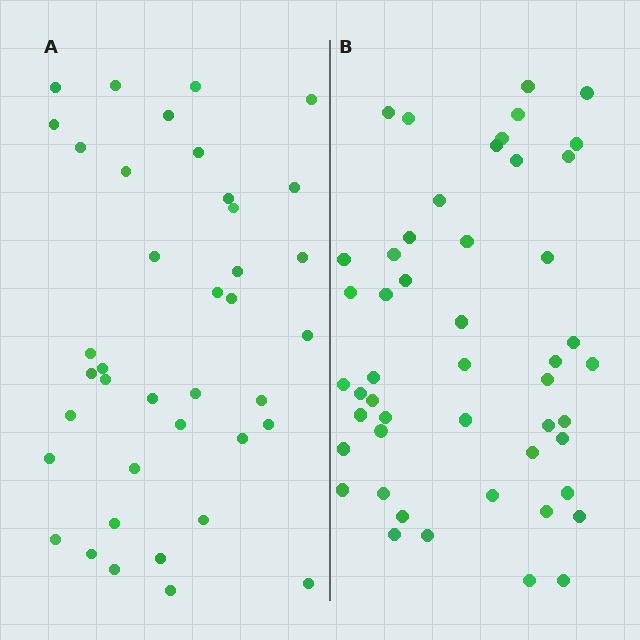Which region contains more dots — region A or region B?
Region B (the right region) has more dots.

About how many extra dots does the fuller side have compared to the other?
Region B has roughly 10 or so more dots than region A.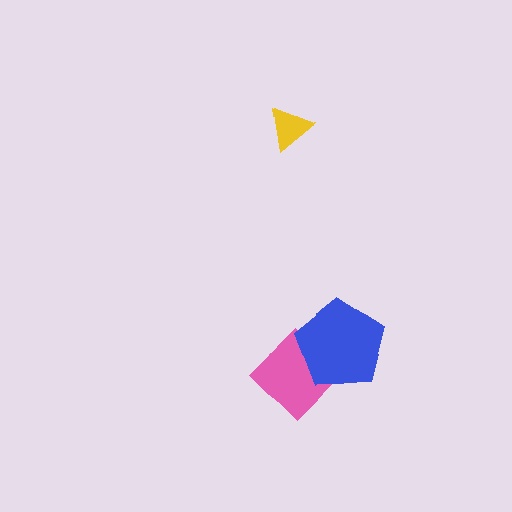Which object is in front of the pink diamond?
The blue pentagon is in front of the pink diamond.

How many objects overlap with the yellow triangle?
0 objects overlap with the yellow triangle.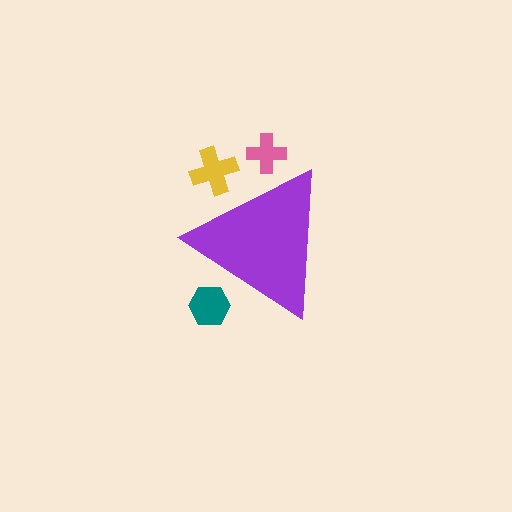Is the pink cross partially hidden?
Yes, the pink cross is partially hidden behind the purple triangle.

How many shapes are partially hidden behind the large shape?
3 shapes are partially hidden.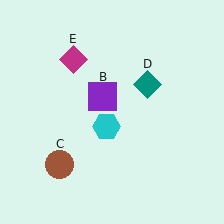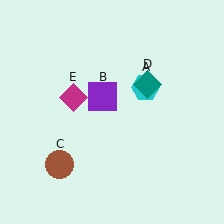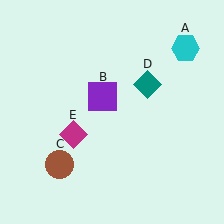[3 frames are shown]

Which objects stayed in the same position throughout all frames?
Purple square (object B) and brown circle (object C) and teal diamond (object D) remained stationary.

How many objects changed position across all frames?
2 objects changed position: cyan hexagon (object A), magenta diamond (object E).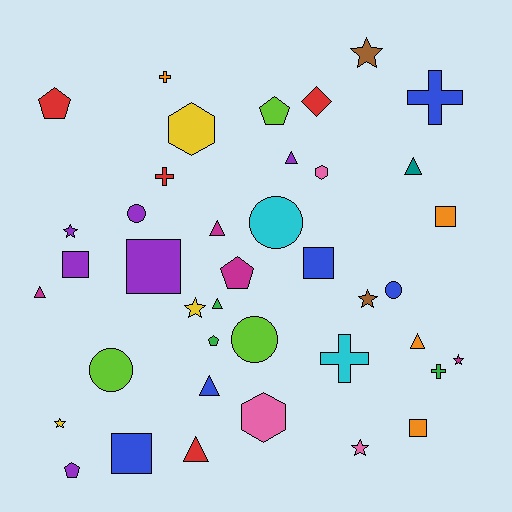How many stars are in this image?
There are 7 stars.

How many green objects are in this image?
There are 3 green objects.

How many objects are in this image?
There are 40 objects.